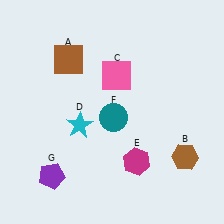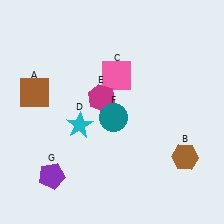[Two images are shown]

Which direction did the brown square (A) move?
The brown square (A) moved left.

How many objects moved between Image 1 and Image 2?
2 objects moved between the two images.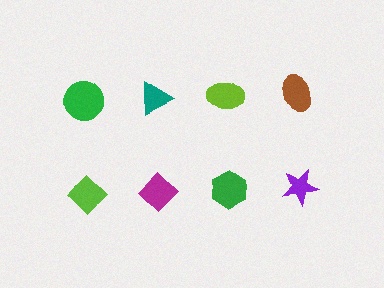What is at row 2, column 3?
A green hexagon.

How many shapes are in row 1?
4 shapes.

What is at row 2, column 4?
A purple star.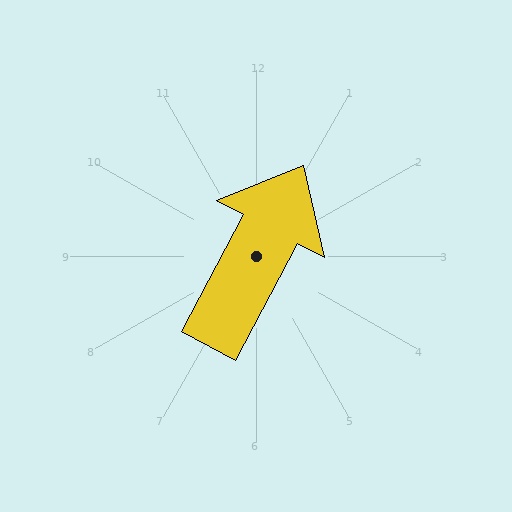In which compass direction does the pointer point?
Northeast.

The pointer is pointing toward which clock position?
Roughly 1 o'clock.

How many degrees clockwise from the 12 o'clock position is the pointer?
Approximately 28 degrees.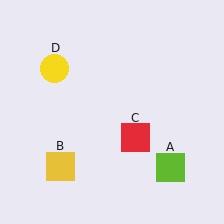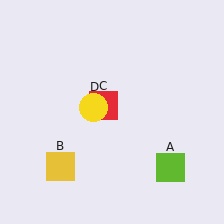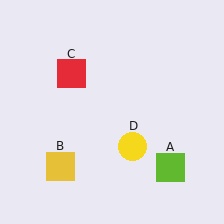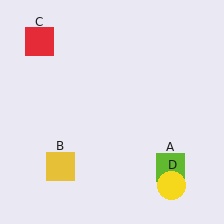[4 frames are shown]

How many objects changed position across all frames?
2 objects changed position: red square (object C), yellow circle (object D).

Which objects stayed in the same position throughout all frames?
Lime square (object A) and yellow square (object B) remained stationary.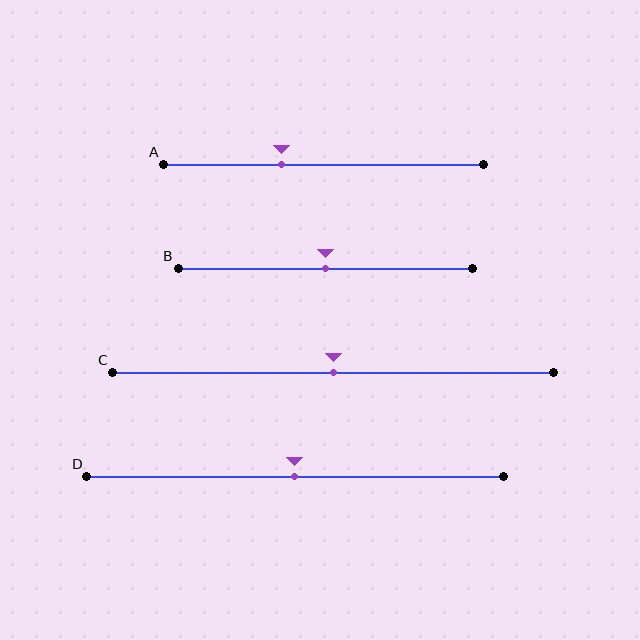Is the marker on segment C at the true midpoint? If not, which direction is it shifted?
Yes, the marker on segment C is at the true midpoint.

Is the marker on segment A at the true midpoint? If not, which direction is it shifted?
No, the marker on segment A is shifted to the left by about 13% of the segment length.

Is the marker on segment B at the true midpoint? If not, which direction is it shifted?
Yes, the marker on segment B is at the true midpoint.